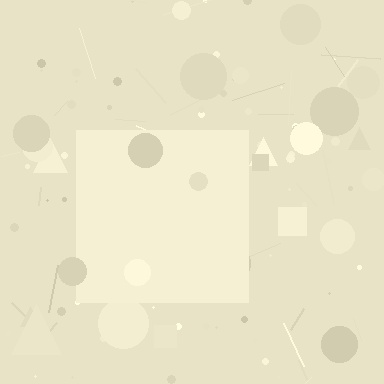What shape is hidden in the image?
A square is hidden in the image.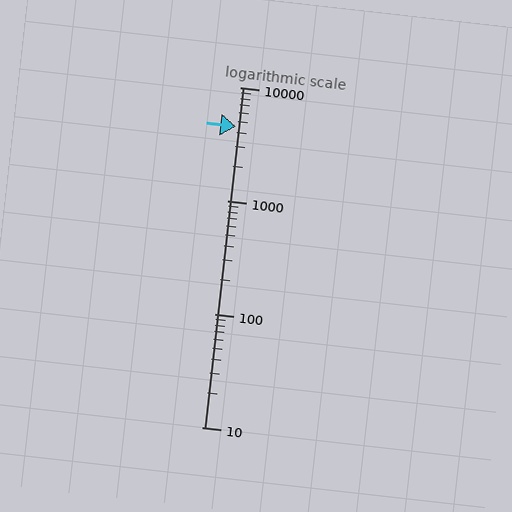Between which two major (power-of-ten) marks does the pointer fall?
The pointer is between 1000 and 10000.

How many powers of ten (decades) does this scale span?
The scale spans 3 decades, from 10 to 10000.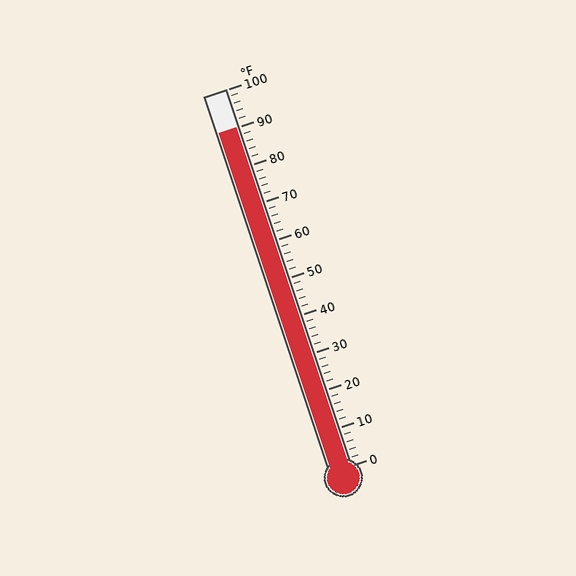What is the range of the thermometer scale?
The thermometer scale ranges from 0°F to 100°F.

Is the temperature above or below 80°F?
The temperature is above 80°F.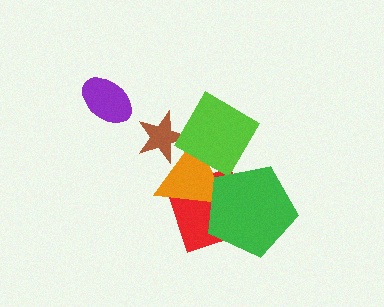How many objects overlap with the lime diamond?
3 objects overlap with the lime diamond.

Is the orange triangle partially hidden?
Yes, it is partially covered by another shape.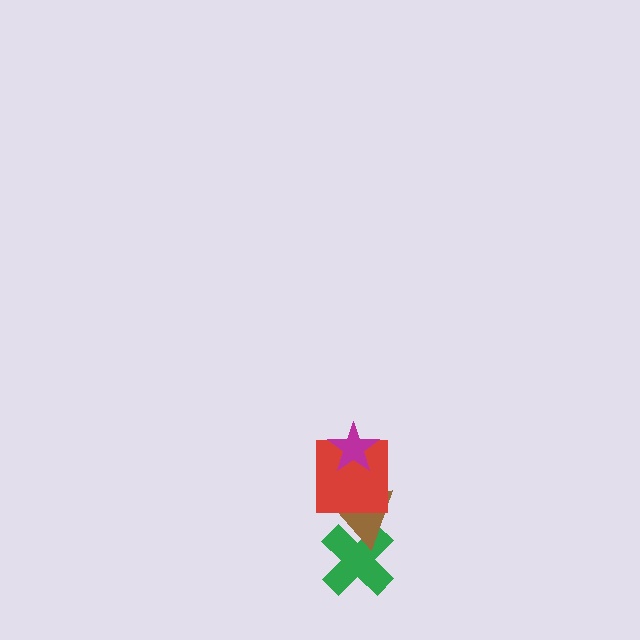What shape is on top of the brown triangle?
The red square is on top of the brown triangle.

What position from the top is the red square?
The red square is 2nd from the top.